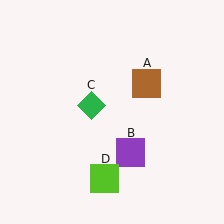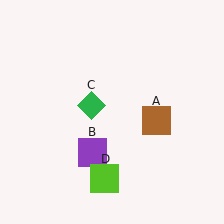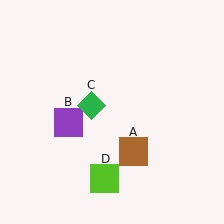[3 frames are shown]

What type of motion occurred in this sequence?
The brown square (object A), purple square (object B) rotated clockwise around the center of the scene.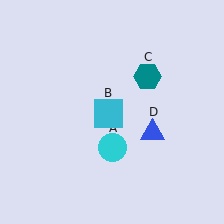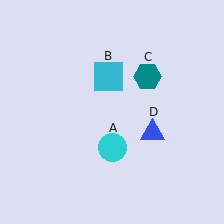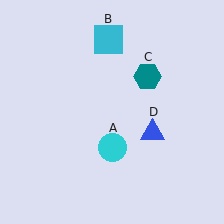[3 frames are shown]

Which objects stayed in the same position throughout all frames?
Cyan circle (object A) and teal hexagon (object C) and blue triangle (object D) remained stationary.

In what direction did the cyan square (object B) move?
The cyan square (object B) moved up.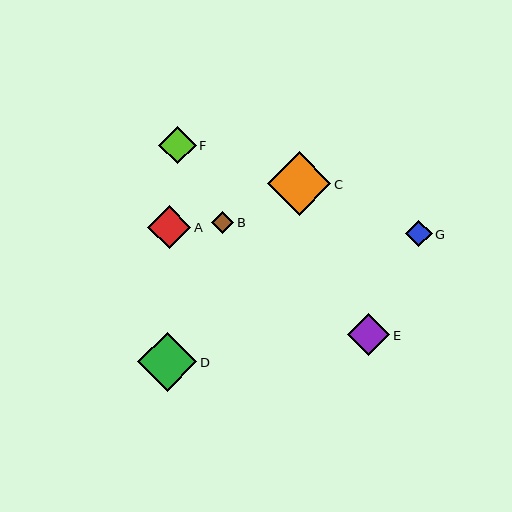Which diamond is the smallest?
Diamond B is the smallest with a size of approximately 22 pixels.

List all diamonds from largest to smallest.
From largest to smallest: C, D, A, E, F, G, B.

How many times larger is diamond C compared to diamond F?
Diamond C is approximately 1.7 times the size of diamond F.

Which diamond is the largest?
Diamond C is the largest with a size of approximately 63 pixels.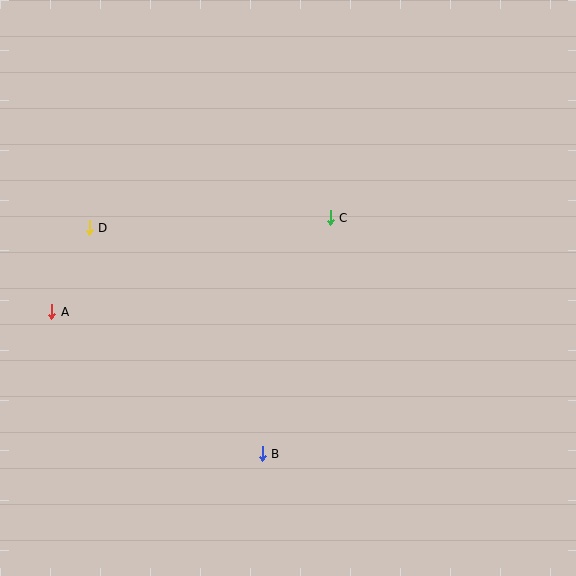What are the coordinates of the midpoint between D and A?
The midpoint between D and A is at (70, 270).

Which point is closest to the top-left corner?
Point D is closest to the top-left corner.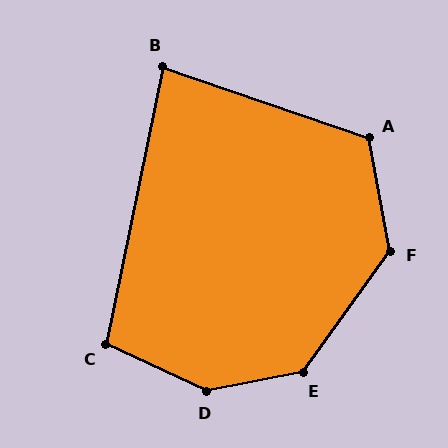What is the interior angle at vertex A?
Approximately 120 degrees (obtuse).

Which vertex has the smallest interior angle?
B, at approximately 83 degrees.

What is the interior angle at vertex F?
Approximately 134 degrees (obtuse).